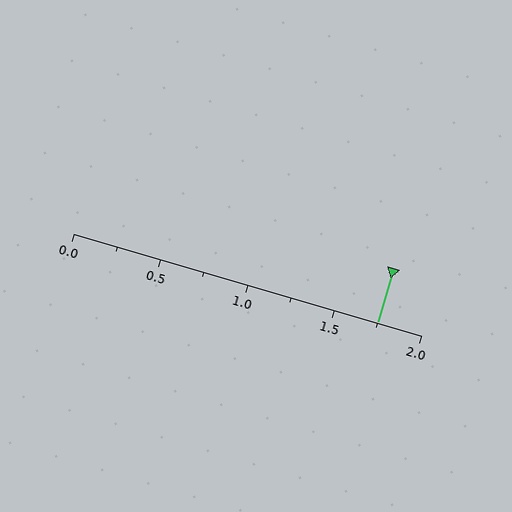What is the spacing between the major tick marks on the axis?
The major ticks are spaced 0.5 apart.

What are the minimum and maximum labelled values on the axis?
The axis runs from 0.0 to 2.0.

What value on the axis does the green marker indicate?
The marker indicates approximately 1.75.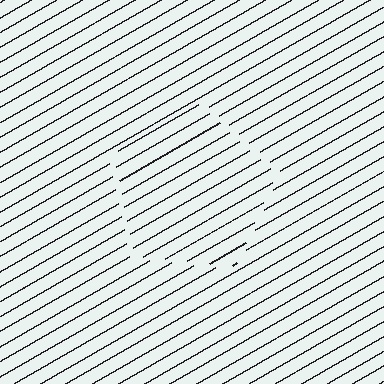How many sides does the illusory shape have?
5 sides — the line-ends trace a pentagon.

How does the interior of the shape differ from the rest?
The interior of the shape contains the same grating, shifted by half a period — the contour is defined by the phase discontinuity where line-ends from the inner and outer gratings abut.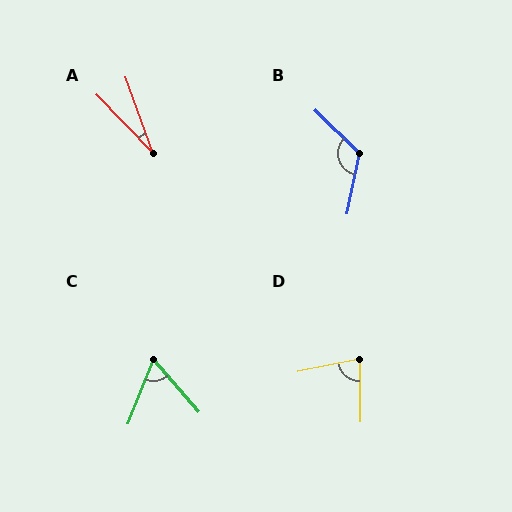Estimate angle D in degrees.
Approximately 79 degrees.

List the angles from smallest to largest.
A (24°), C (62°), D (79°), B (123°).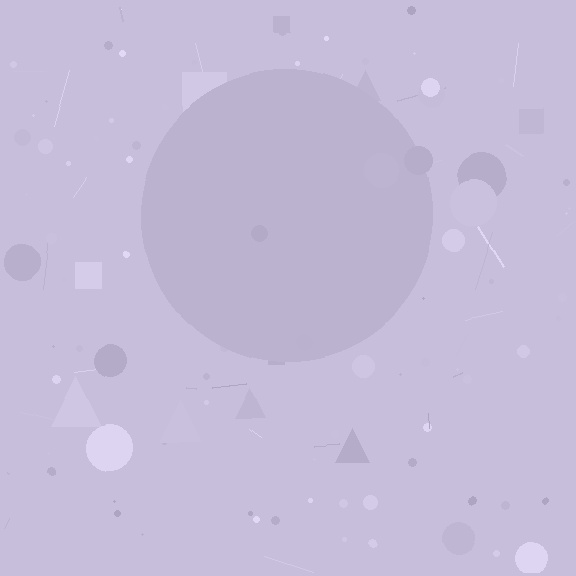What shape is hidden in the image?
A circle is hidden in the image.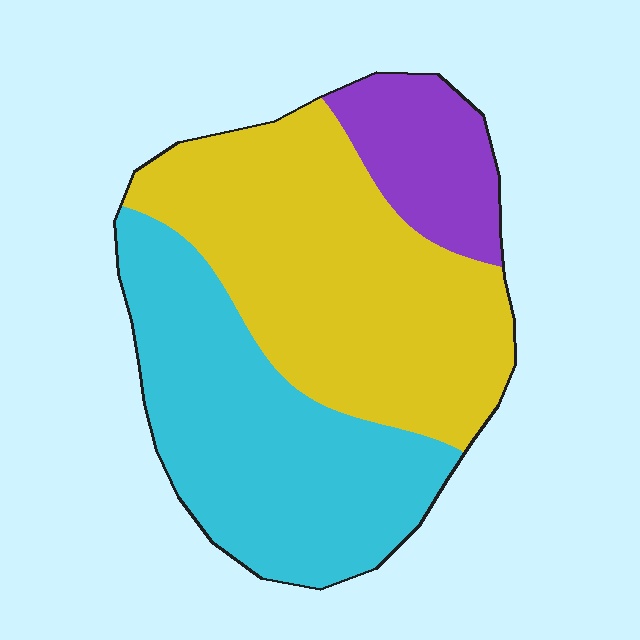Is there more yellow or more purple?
Yellow.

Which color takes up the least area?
Purple, at roughly 15%.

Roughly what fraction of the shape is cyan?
Cyan covers around 40% of the shape.